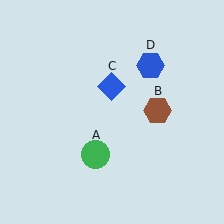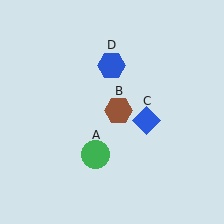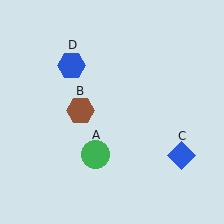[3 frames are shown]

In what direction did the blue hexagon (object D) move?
The blue hexagon (object D) moved left.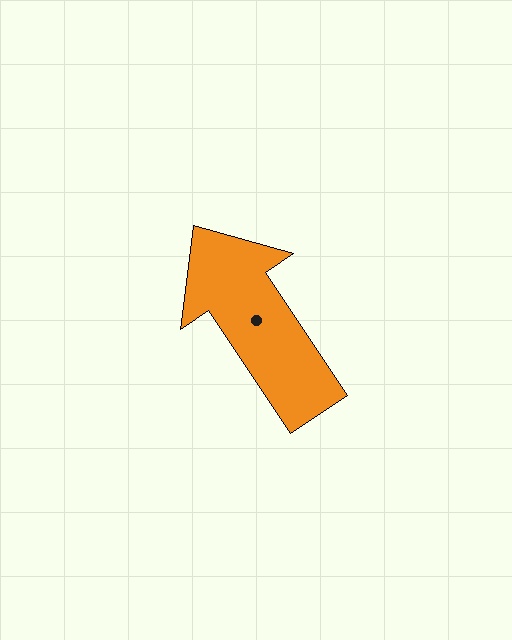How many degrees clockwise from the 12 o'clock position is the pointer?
Approximately 326 degrees.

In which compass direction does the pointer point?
Northwest.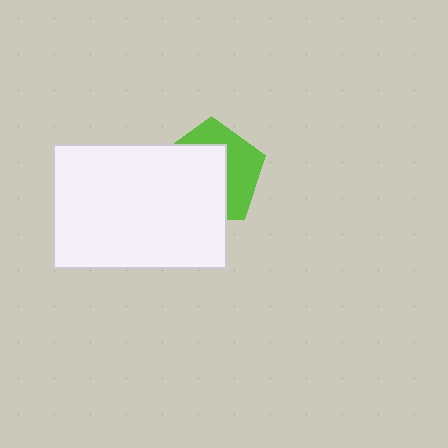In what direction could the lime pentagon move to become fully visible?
The lime pentagon could move toward the upper-right. That would shift it out from behind the white rectangle entirely.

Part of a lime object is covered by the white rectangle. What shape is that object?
It is a pentagon.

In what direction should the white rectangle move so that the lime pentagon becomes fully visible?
The white rectangle should move toward the lower-left. That is the shortest direction to clear the overlap and leave the lime pentagon fully visible.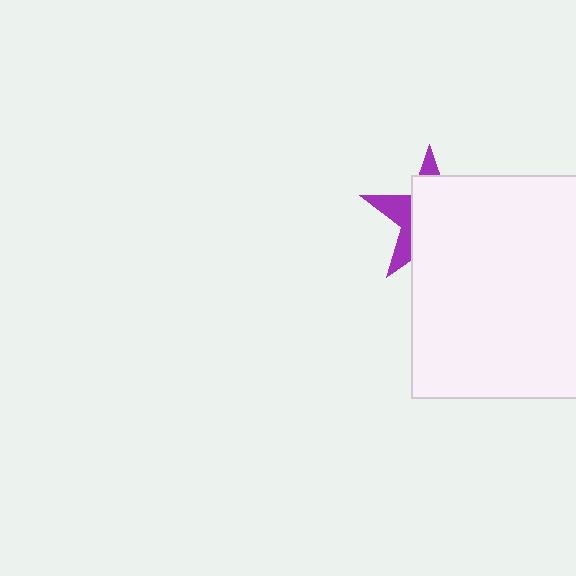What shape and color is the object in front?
The object in front is a white square.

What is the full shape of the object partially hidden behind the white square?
The partially hidden object is a purple star.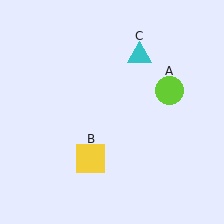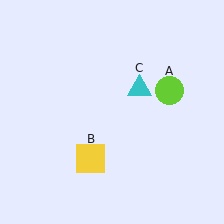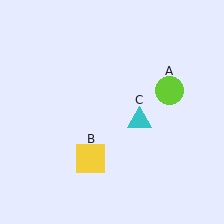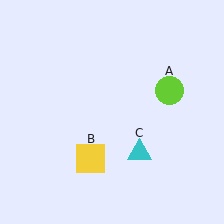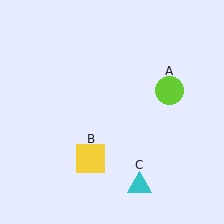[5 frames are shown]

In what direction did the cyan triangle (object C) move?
The cyan triangle (object C) moved down.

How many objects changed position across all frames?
1 object changed position: cyan triangle (object C).